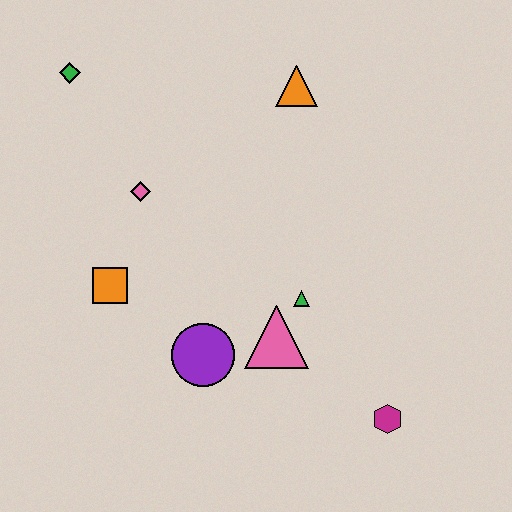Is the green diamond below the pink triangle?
No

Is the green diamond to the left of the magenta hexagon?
Yes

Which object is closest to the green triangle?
The pink triangle is closest to the green triangle.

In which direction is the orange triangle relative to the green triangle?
The orange triangle is above the green triangle.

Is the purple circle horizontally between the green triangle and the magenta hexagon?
No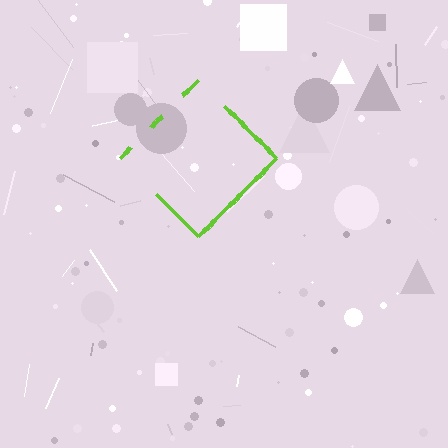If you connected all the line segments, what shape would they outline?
They would outline a diamond.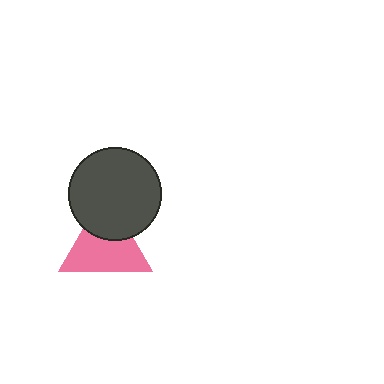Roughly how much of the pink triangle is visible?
Most of it is visible (roughly 66%).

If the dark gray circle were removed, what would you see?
You would see the complete pink triangle.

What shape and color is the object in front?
The object in front is a dark gray circle.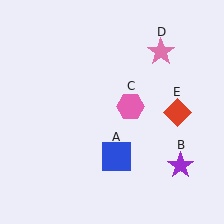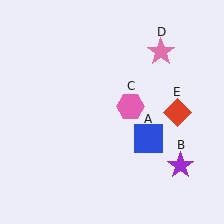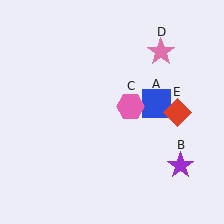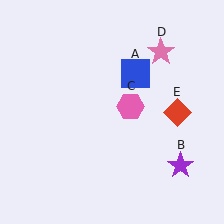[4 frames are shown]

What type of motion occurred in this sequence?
The blue square (object A) rotated counterclockwise around the center of the scene.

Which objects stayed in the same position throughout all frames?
Purple star (object B) and pink hexagon (object C) and pink star (object D) and red diamond (object E) remained stationary.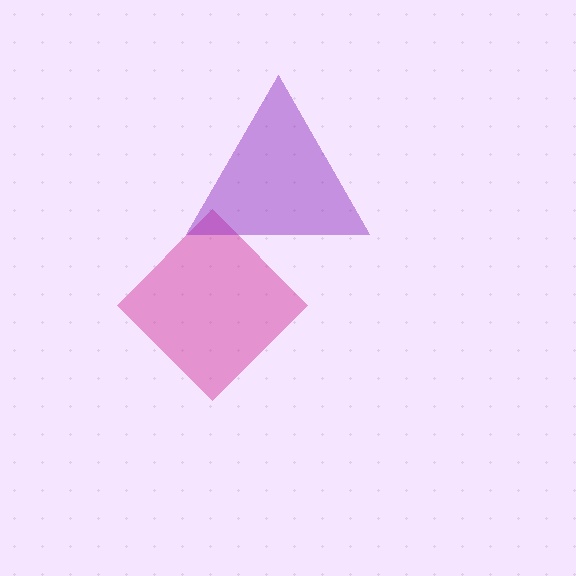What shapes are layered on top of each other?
The layered shapes are: a magenta diamond, a purple triangle.